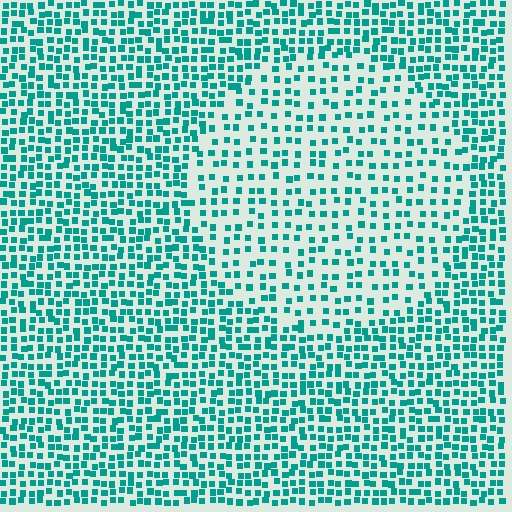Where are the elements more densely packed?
The elements are more densely packed outside the circle boundary.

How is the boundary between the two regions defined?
The boundary is defined by a change in element density (approximately 1.8x ratio). All elements are the same color, size, and shape.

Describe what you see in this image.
The image contains small teal elements arranged at two different densities. A circle-shaped region is visible where the elements are less densely packed than the surrounding area.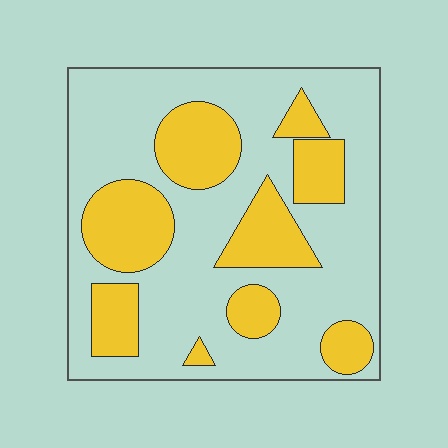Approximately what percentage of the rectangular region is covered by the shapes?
Approximately 30%.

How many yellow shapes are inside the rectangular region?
9.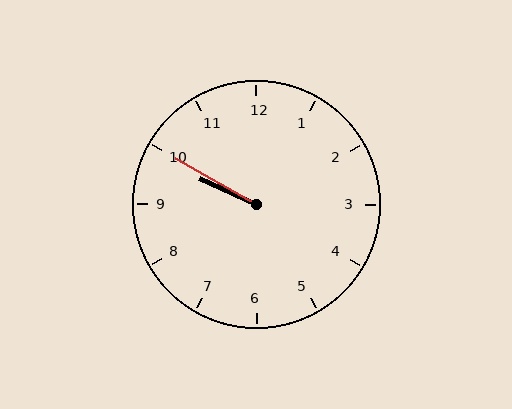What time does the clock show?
9:50.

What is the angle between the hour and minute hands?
Approximately 5 degrees.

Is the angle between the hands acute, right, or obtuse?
It is acute.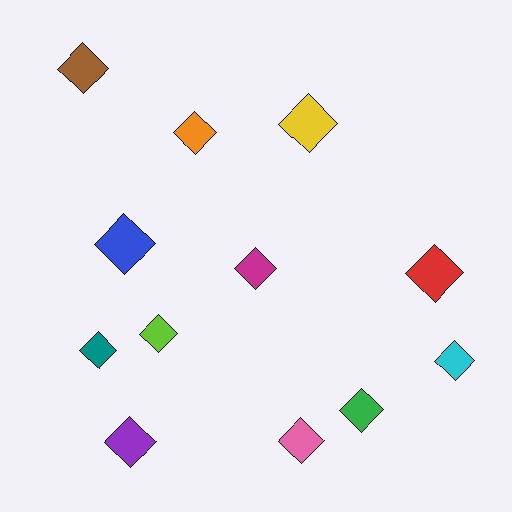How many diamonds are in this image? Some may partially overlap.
There are 12 diamonds.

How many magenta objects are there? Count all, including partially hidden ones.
There is 1 magenta object.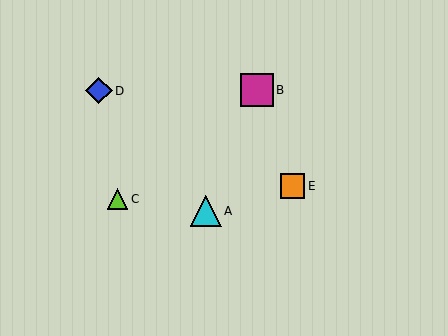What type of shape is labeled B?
Shape B is a magenta square.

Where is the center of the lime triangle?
The center of the lime triangle is at (118, 199).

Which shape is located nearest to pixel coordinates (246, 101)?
The magenta square (labeled B) at (257, 90) is nearest to that location.